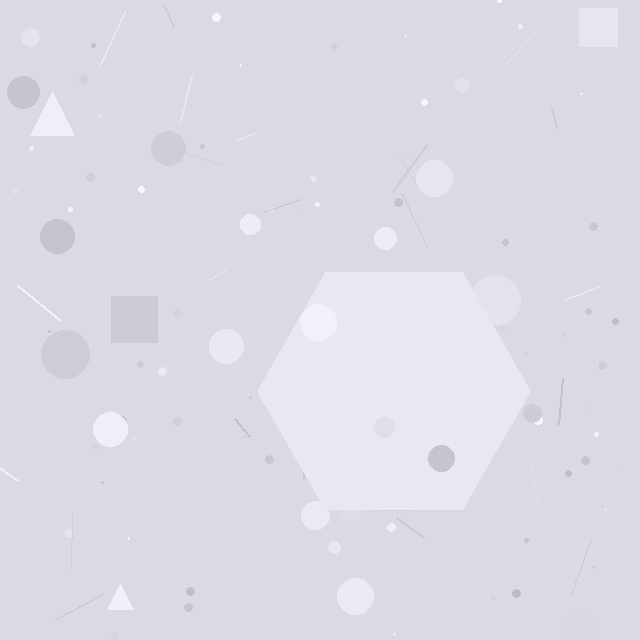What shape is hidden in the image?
A hexagon is hidden in the image.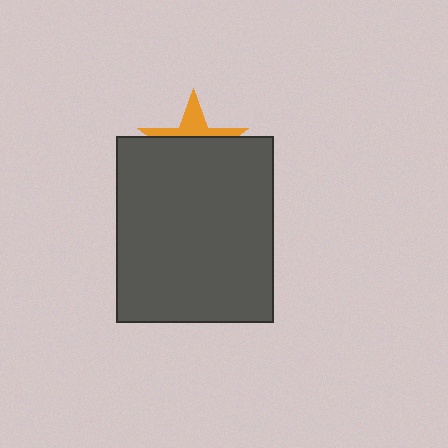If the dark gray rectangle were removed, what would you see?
You would see the complete orange star.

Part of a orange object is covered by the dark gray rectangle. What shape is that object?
It is a star.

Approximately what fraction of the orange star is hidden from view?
Roughly 66% of the orange star is hidden behind the dark gray rectangle.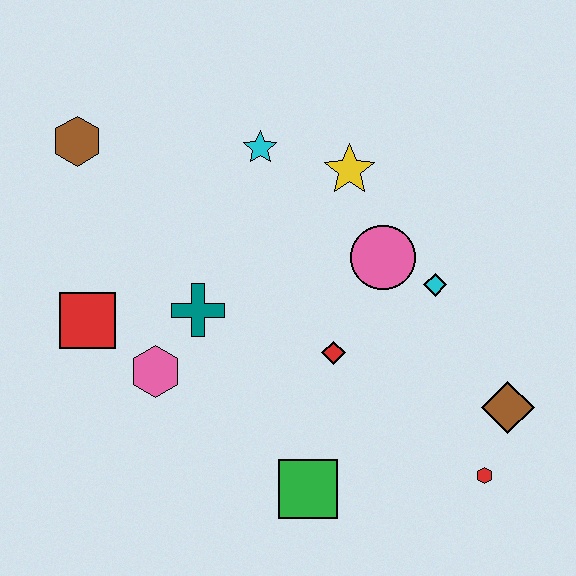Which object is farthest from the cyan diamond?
The brown hexagon is farthest from the cyan diamond.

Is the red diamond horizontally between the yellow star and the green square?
Yes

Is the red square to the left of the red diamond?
Yes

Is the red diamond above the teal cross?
No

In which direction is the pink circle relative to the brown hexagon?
The pink circle is to the right of the brown hexagon.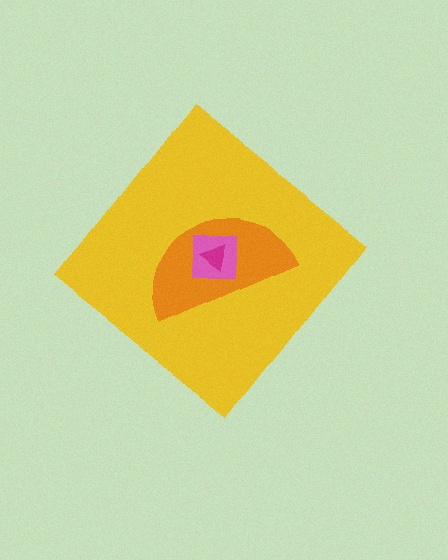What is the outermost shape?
The yellow diamond.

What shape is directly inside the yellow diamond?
The orange semicircle.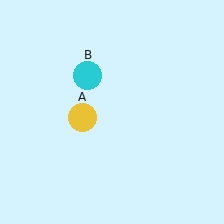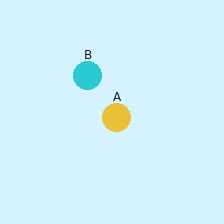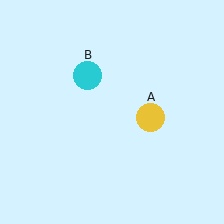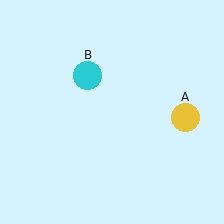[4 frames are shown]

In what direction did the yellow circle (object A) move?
The yellow circle (object A) moved right.